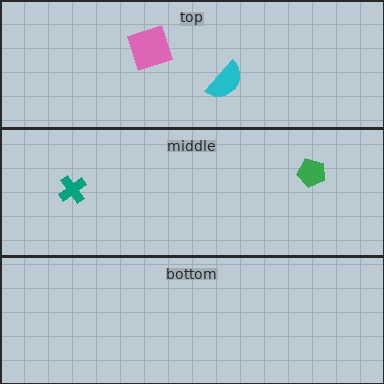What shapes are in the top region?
The pink square, the cyan semicircle.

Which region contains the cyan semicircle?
The top region.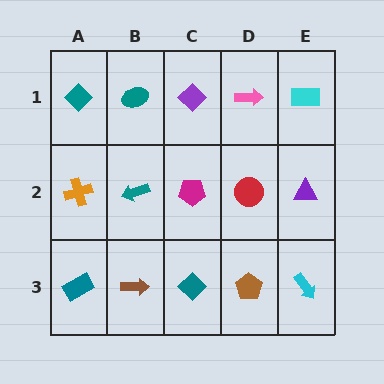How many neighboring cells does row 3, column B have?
3.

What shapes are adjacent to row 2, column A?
A teal diamond (row 1, column A), a teal rectangle (row 3, column A), a teal arrow (row 2, column B).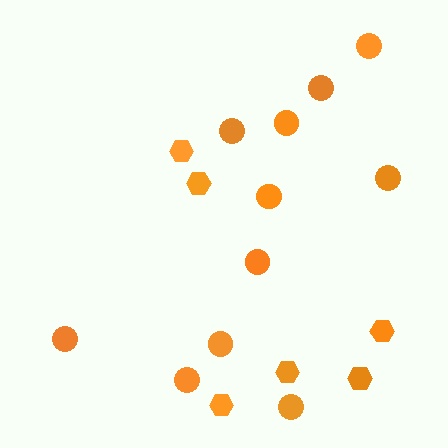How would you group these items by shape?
There are 2 groups: one group of circles (11) and one group of hexagons (6).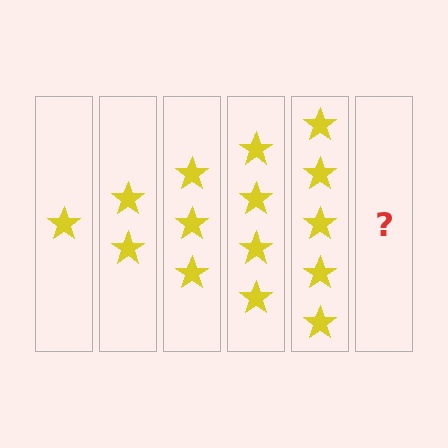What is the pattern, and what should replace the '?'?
The pattern is that each step adds one more star. The '?' should be 6 stars.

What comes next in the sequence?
The next element should be 6 stars.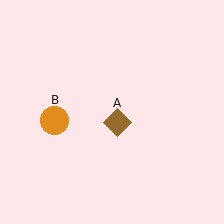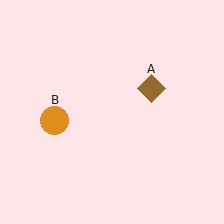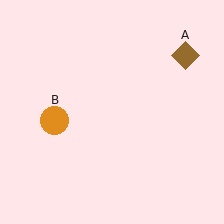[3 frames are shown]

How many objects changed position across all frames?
1 object changed position: brown diamond (object A).